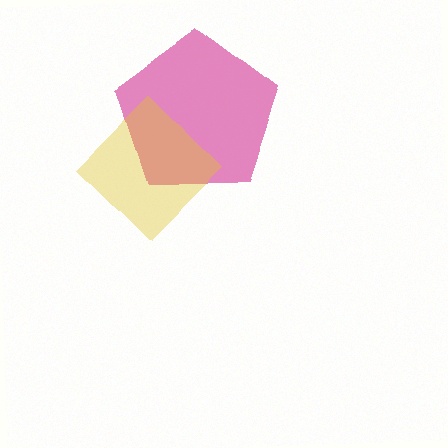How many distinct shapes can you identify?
There are 2 distinct shapes: a magenta pentagon, a yellow diamond.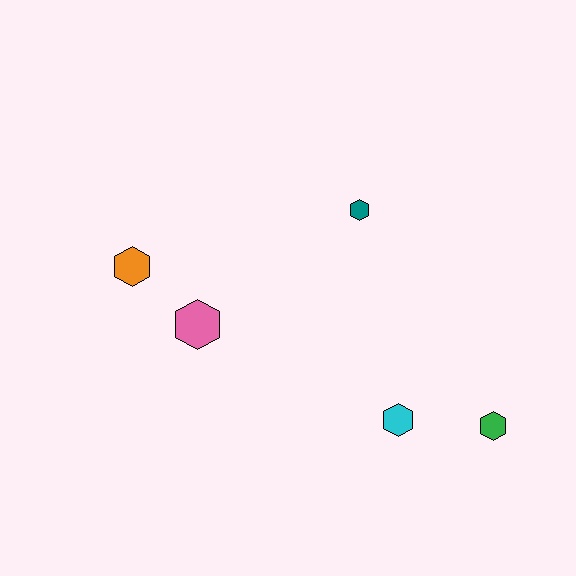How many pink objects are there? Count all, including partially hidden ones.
There is 1 pink object.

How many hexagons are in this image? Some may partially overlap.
There are 5 hexagons.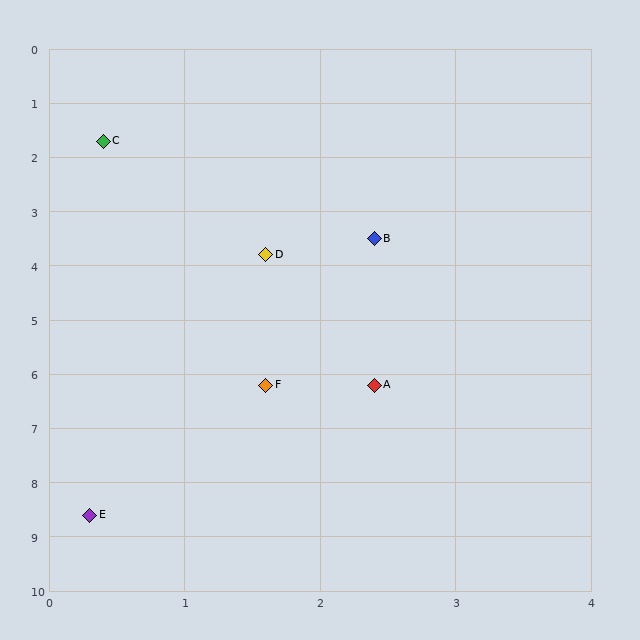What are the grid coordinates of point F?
Point F is at approximately (1.6, 6.2).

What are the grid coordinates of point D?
Point D is at approximately (1.6, 3.8).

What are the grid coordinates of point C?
Point C is at approximately (0.4, 1.7).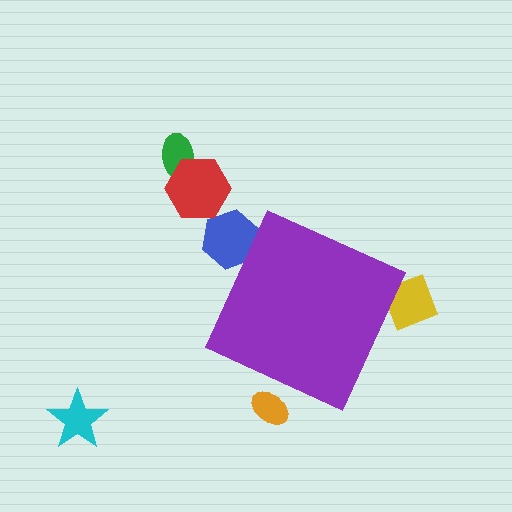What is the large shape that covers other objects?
A purple diamond.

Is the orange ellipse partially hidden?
Yes, the orange ellipse is partially hidden behind the purple diamond.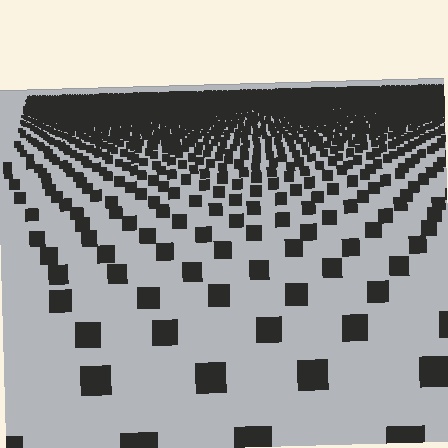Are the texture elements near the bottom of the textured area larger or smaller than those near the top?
Larger. Near the bottom, elements are closer to the viewer and appear at a bigger on-screen size.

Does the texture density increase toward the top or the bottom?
Density increases toward the top.